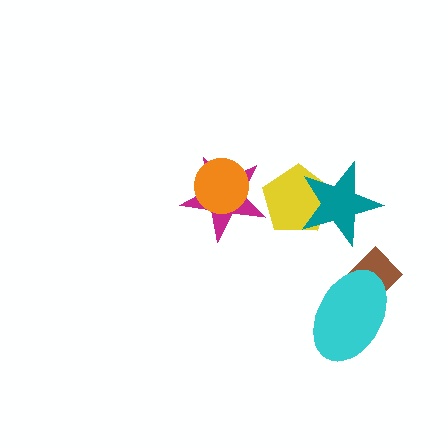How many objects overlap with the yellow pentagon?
2 objects overlap with the yellow pentagon.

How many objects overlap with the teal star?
1 object overlaps with the teal star.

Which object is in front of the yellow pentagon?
The teal star is in front of the yellow pentagon.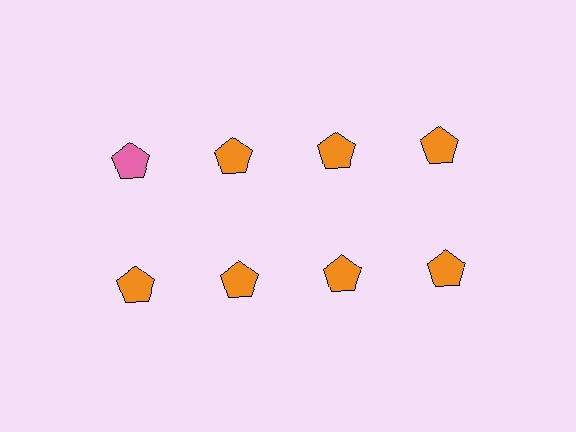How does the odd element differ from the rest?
It has a different color: pink instead of orange.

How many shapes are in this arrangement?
There are 8 shapes arranged in a grid pattern.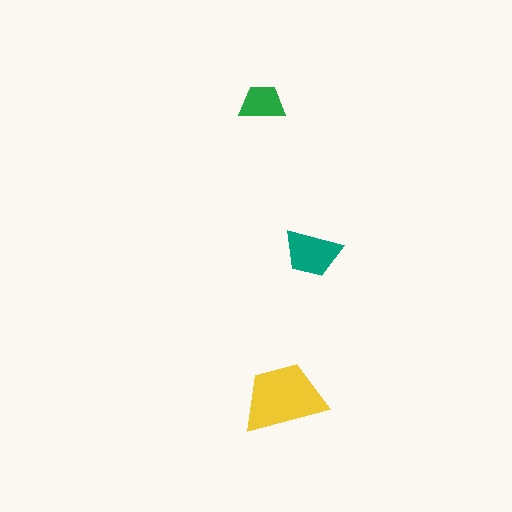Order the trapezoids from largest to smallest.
the yellow one, the teal one, the green one.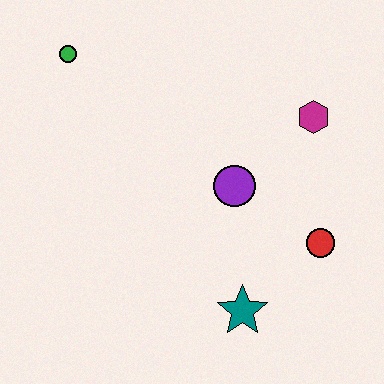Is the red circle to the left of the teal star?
No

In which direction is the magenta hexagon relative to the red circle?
The magenta hexagon is above the red circle.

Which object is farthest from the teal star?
The green circle is farthest from the teal star.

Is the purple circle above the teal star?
Yes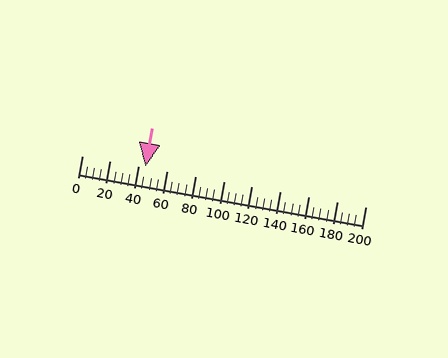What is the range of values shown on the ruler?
The ruler shows values from 0 to 200.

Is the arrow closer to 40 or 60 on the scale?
The arrow is closer to 40.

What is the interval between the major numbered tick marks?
The major tick marks are spaced 20 units apart.